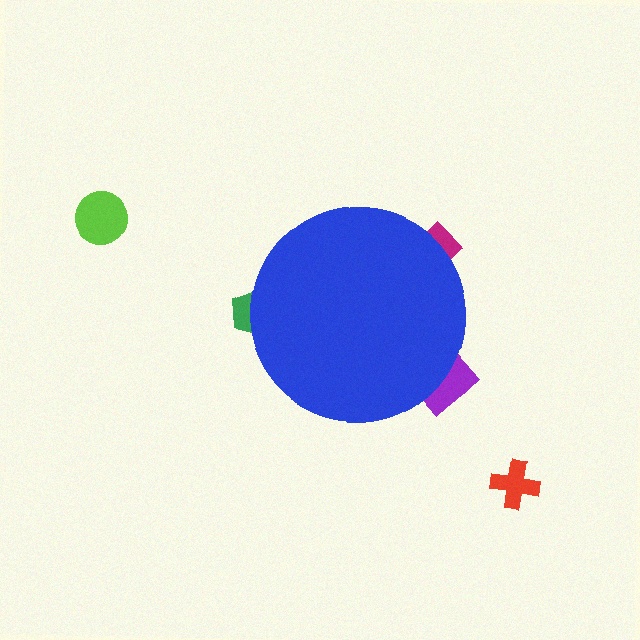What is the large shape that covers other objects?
A blue circle.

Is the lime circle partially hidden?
No, the lime circle is fully visible.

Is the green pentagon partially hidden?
Yes, the green pentagon is partially hidden behind the blue circle.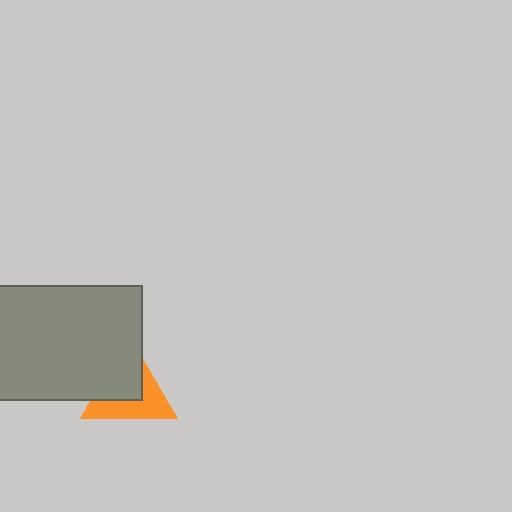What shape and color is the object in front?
The object in front is a gray rectangle.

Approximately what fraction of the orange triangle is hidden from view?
Roughly 50% of the orange triangle is hidden behind the gray rectangle.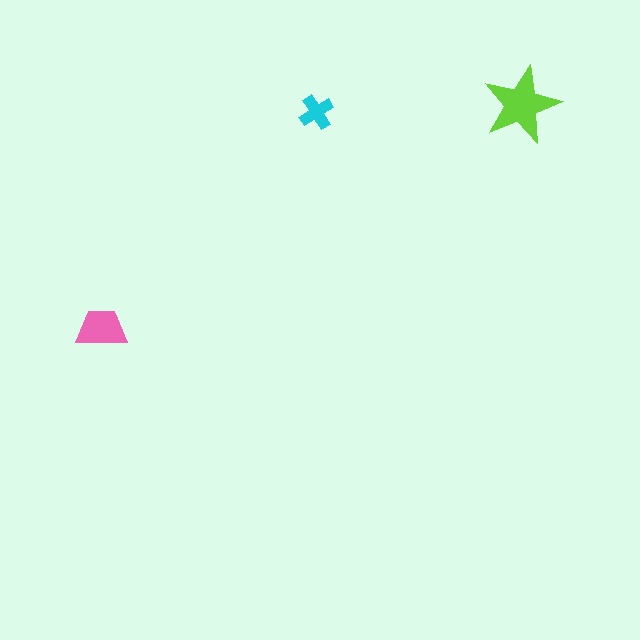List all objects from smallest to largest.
The cyan cross, the pink trapezoid, the lime star.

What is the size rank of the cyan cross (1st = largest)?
3rd.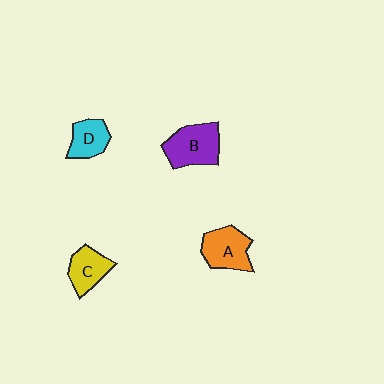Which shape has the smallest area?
Shape D (cyan).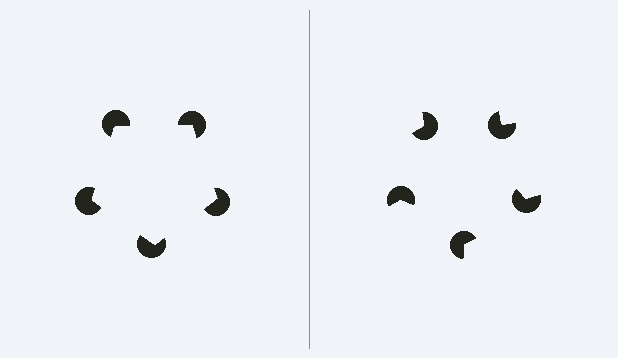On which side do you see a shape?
An illusory pentagon appears on the left side. On the right side the wedge cuts are rotated, so no coherent shape forms.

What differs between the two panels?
The pac-man discs are positioned identically on both sides; only the wedge orientations differ. On the left they align to a pentagon; on the right they are misaligned.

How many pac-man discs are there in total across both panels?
10 — 5 on each side.